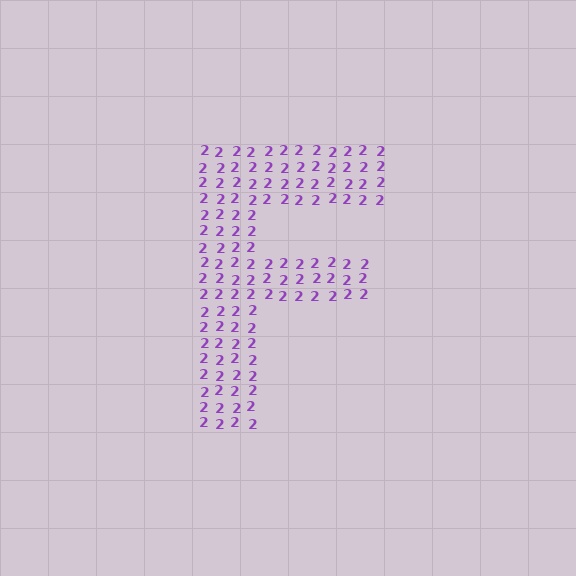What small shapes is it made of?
It is made of small digit 2's.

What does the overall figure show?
The overall figure shows the letter F.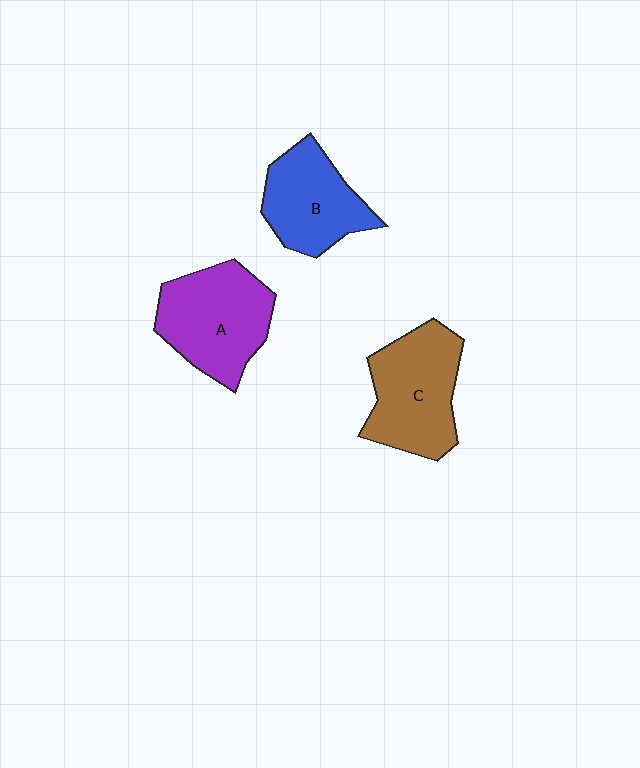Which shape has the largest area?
Shape A (purple).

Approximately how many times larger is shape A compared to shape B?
Approximately 1.2 times.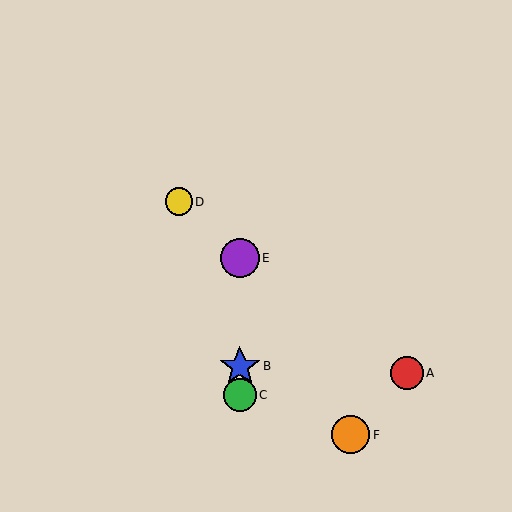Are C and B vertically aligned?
Yes, both are at x≈240.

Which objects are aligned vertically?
Objects B, C, E are aligned vertically.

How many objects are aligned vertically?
3 objects (B, C, E) are aligned vertically.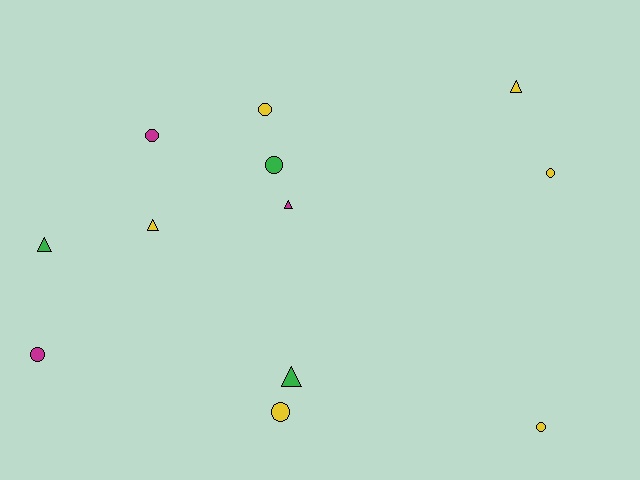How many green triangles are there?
There are 2 green triangles.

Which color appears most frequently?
Yellow, with 6 objects.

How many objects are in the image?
There are 12 objects.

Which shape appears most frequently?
Circle, with 7 objects.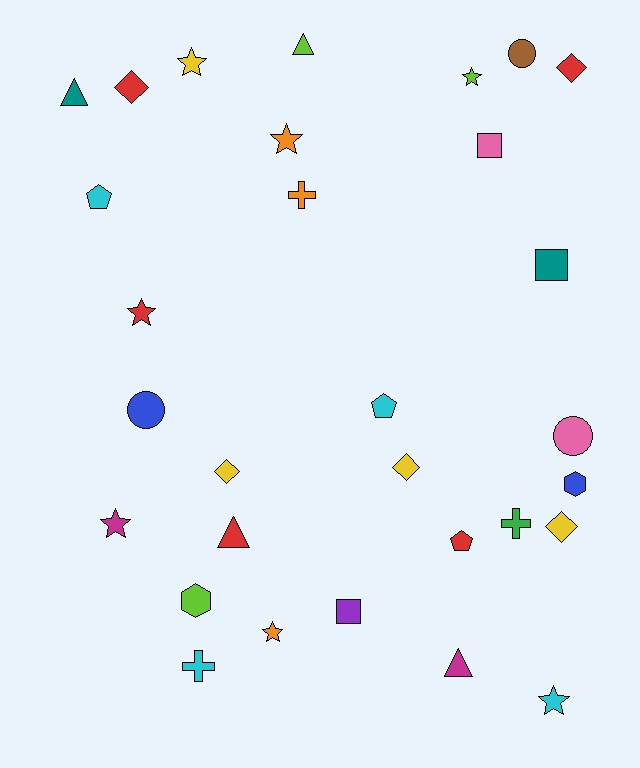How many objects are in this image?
There are 30 objects.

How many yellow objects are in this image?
There are 4 yellow objects.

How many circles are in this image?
There are 3 circles.